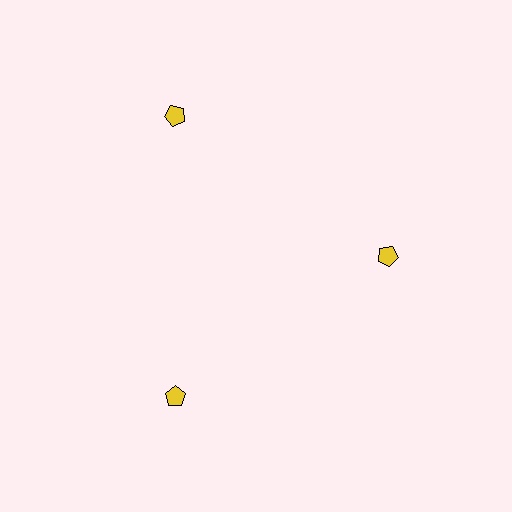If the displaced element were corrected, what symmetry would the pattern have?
It would have 3-fold rotational symmetry — the pattern would map onto itself every 120 degrees.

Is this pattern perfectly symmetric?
No. The 3 yellow pentagons are arranged in a ring, but one element near the 3 o'clock position is pulled inward toward the center, breaking the 3-fold rotational symmetry.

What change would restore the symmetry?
The symmetry would be restored by moving it outward, back onto the ring so that all 3 pentagons sit at equal angles and equal distance from the center.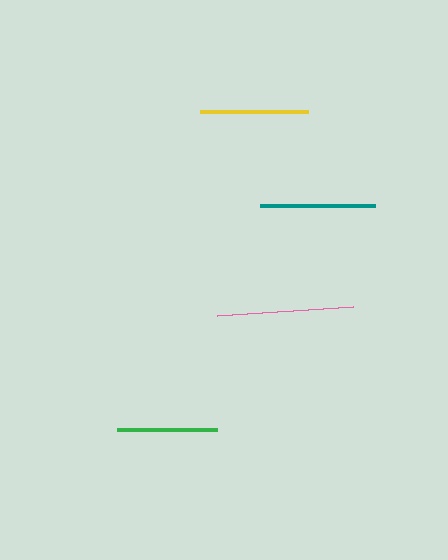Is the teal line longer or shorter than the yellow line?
The teal line is longer than the yellow line.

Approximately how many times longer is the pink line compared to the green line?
The pink line is approximately 1.4 times the length of the green line.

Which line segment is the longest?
The pink line is the longest at approximately 136 pixels.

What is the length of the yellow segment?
The yellow segment is approximately 108 pixels long.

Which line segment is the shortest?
The green line is the shortest at approximately 100 pixels.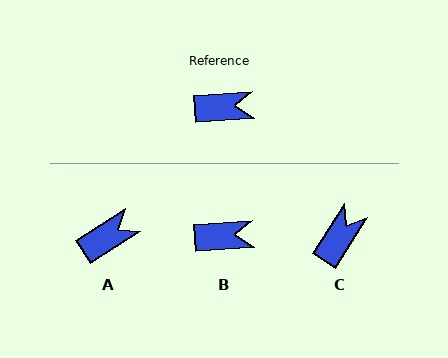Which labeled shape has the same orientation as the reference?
B.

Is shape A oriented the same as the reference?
No, it is off by about 29 degrees.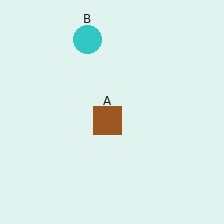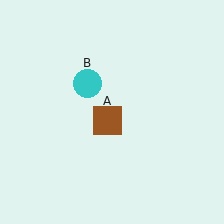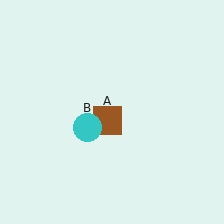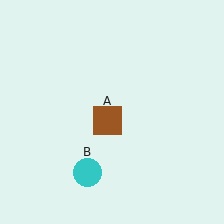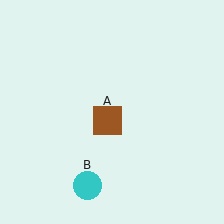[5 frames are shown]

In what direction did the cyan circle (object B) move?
The cyan circle (object B) moved down.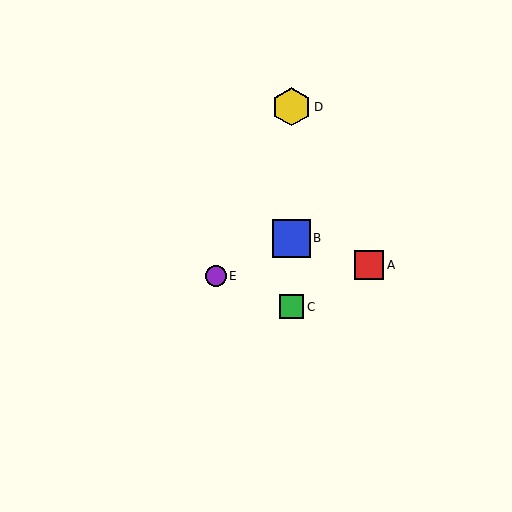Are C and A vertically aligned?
No, C is at x≈292 and A is at x≈369.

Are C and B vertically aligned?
Yes, both are at x≈292.